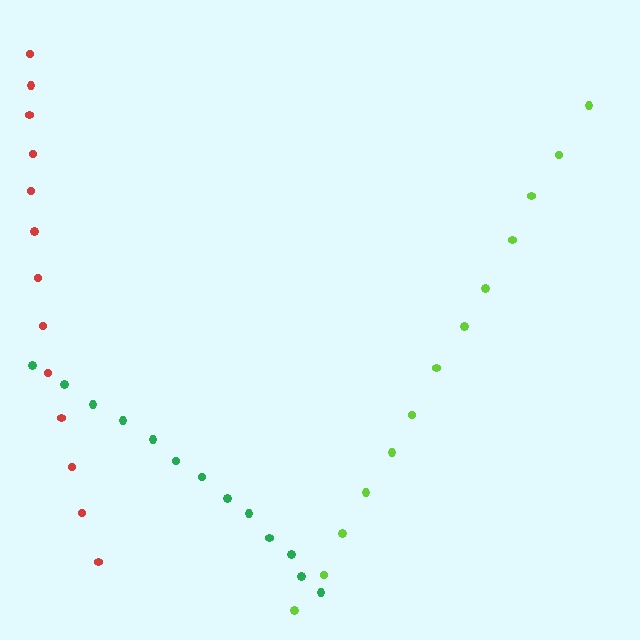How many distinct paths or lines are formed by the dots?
There are 3 distinct paths.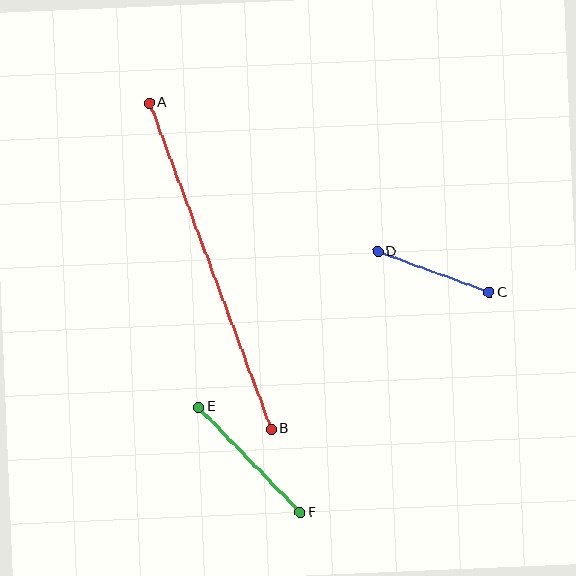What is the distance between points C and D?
The distance is approximately 119 pixels.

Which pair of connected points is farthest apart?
Points A and B are farthest apart.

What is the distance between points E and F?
The distance is approximately 146 pixels.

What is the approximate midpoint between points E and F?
The midpoint is at approximately (249, 460) pixels.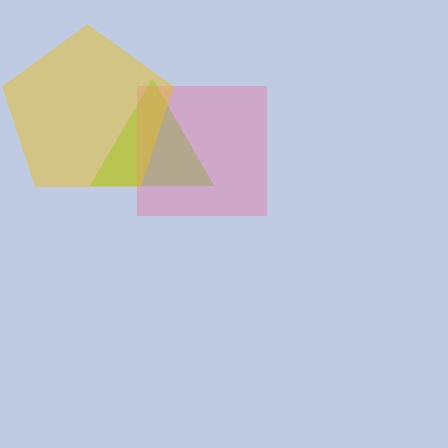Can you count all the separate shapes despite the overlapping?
Yes, there are 3 separate shapes.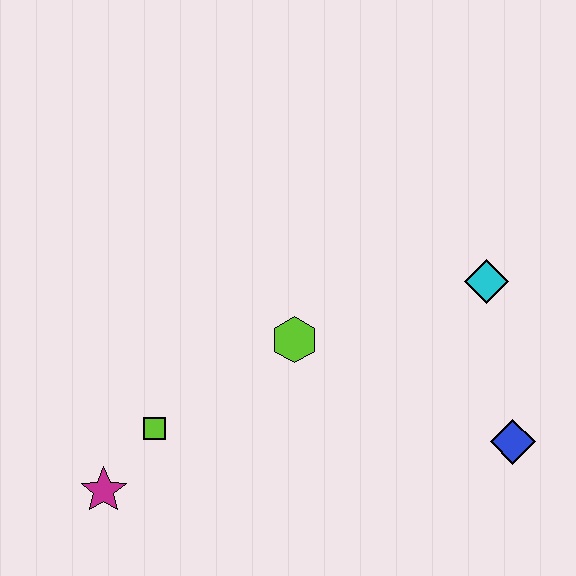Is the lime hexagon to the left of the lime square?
No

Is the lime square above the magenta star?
Yes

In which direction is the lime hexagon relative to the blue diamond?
The lime hexagon is to the left of the blue diamond.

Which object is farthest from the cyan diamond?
The magenta star is farthest from the cyan diamond.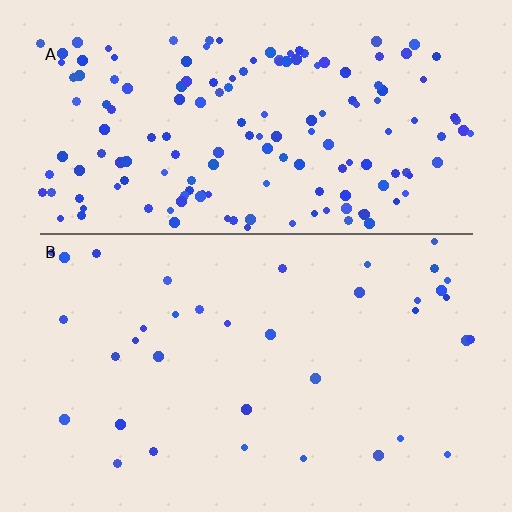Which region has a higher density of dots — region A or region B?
A (the top).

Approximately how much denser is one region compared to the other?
Approximately 4.4× — region A over region B.